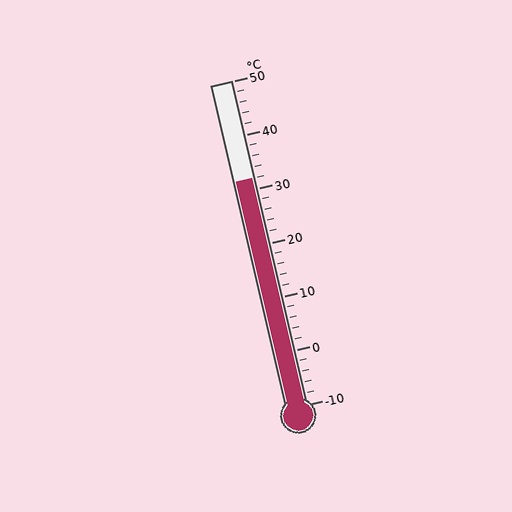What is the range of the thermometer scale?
The thermometer scale ranges from -10°C to 50°C.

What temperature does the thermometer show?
The thermometer shows approximately 32°C.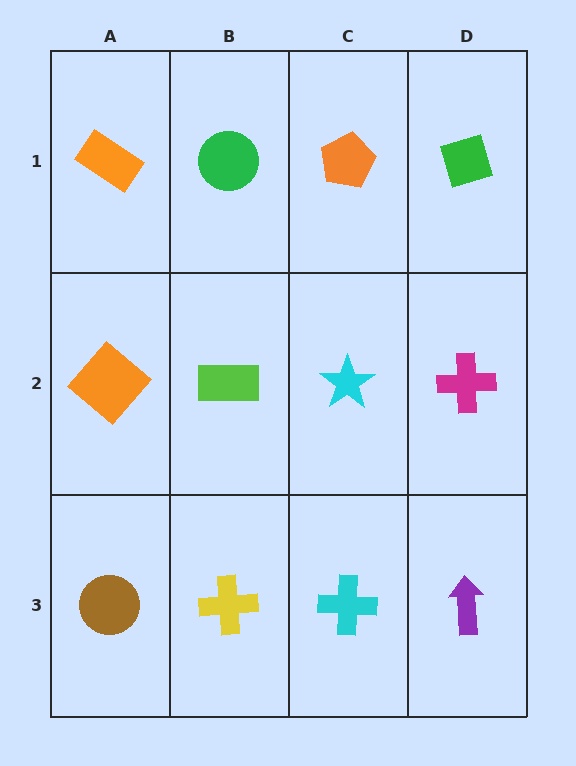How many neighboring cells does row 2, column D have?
3.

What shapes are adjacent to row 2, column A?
An orange rectangle (row 1, column A), a brown circle (row 3, column A), a lime rectangle (row 2, column B).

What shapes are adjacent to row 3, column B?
A lime rectangle (row 2, column B), a brown circle (row 3, column A), a cyan cross (row 3, column C).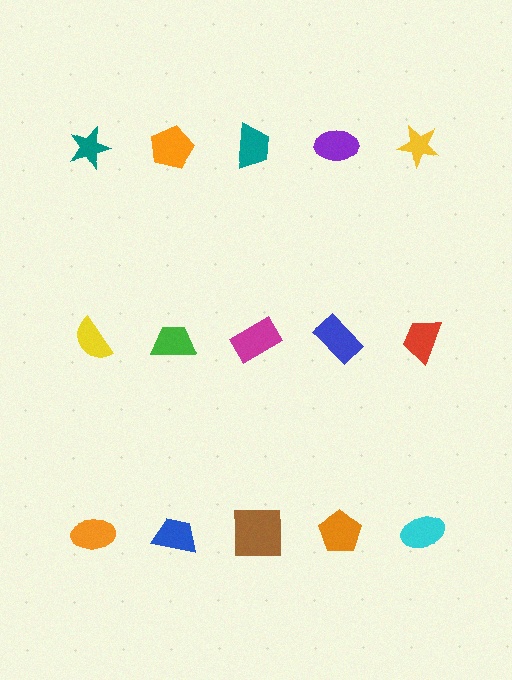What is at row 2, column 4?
A blue rectangle.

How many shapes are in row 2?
5 shapes.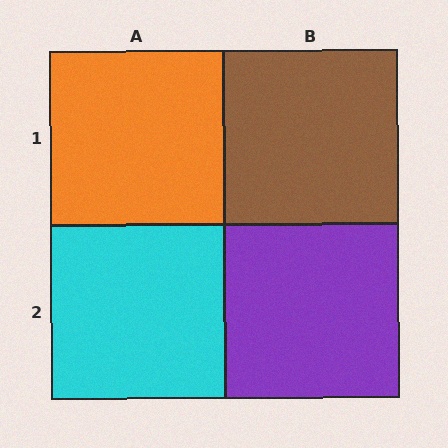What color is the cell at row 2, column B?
Purple.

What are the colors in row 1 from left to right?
Orange, brown.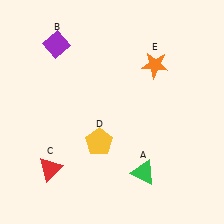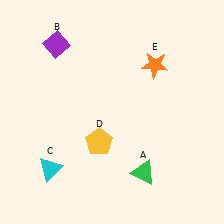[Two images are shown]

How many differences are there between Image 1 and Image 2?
There is 1 difference between the two images.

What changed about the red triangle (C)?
In Image 1, C is red. In Image 2, it changed to cyan.